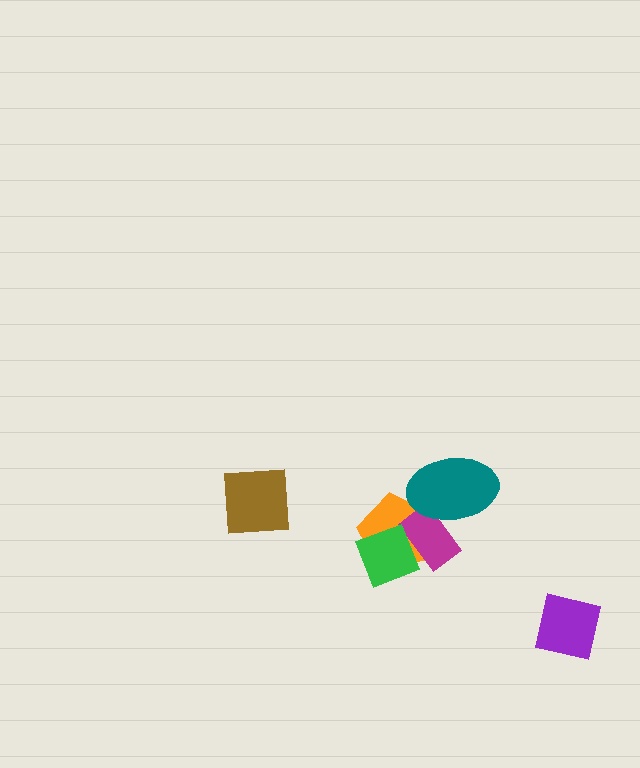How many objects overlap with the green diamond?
2 objects overlap with the green diamond.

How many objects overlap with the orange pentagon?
3 objects overlap with the orange pentagon.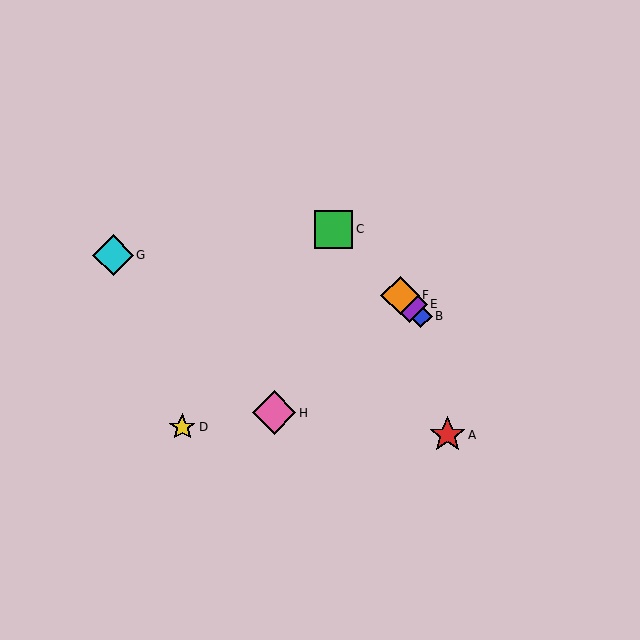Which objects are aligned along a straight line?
Objects B, C, E, F are aligned along a straight line.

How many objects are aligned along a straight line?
4 objects (B, C, E, F) are aligned along a straight line.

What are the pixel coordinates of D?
Object D is at (182, 427).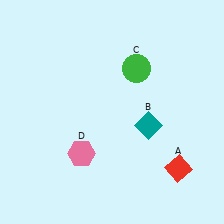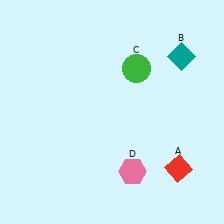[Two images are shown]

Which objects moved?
The objects that moved are: the teal diamond (B), the pink hexagon (D).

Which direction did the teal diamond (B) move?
The teal diamond (B) moved up.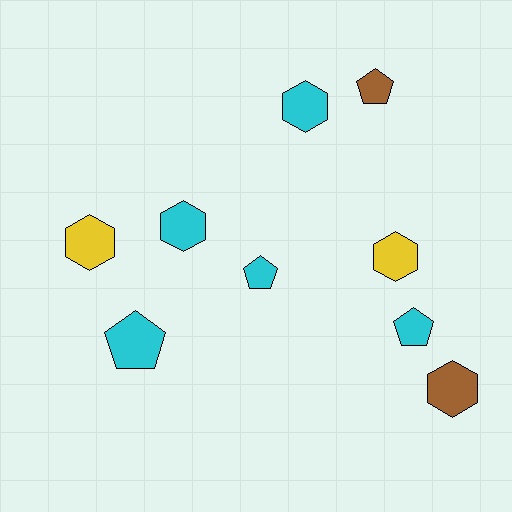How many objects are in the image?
There are 9 objects.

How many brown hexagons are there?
There is 1 brown hexagon.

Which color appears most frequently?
Cyan, with 5 objects.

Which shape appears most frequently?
Hexagon, with 5 objects.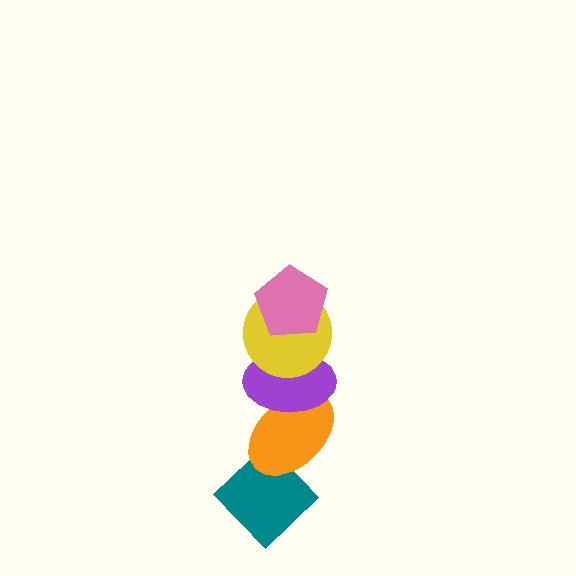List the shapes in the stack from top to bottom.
From top to bottom: the pink pentagon, the yellow circle, the purple ellipse, the orange ellipse, the teal diamond.